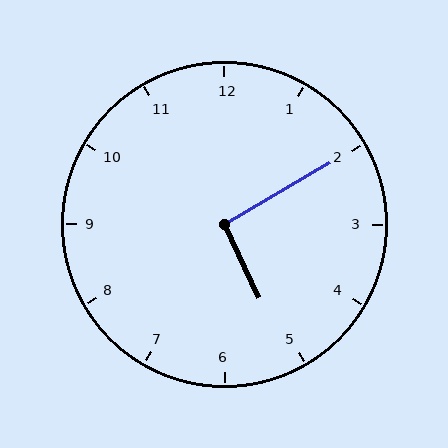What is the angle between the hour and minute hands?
Approximately 95 degrees.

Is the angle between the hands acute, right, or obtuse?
It is right.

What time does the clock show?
5:10.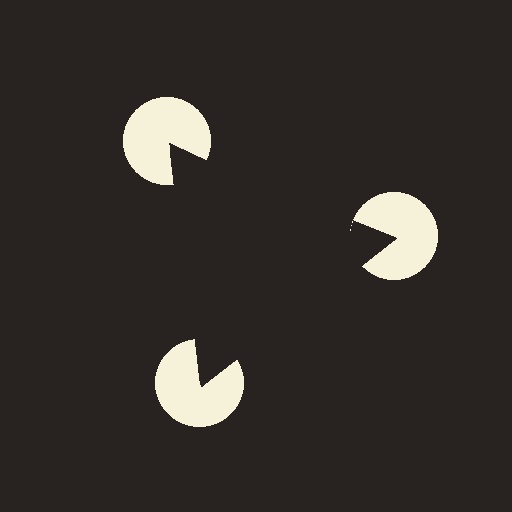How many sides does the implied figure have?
3 sides.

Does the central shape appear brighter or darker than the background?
It typically appears slightly darker than the background, even though no actual brightness change is drawn.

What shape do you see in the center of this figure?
An illusory triangle — its edges are inferred from the aligned wedge cuts in the pac-man discs, not physically drawn.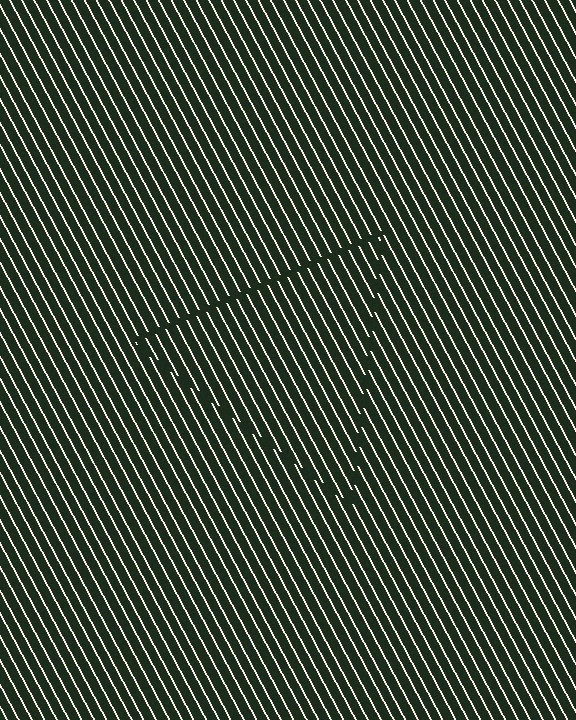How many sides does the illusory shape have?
3 sides — the line-ends trace a triangle.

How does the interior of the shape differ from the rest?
The interior of the shape contains the same grating, shifted by half a period — the contour is defined by the phase discontinuity where line-ends from the inner and outer gratings abut.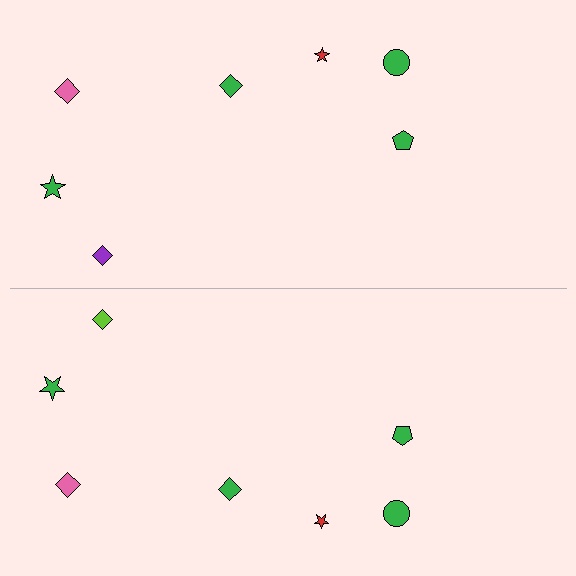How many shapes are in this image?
There are 14 shapes in this image.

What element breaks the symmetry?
The lime diamond on the bottom side breaks the symmetry — its mirror counterpart is purple.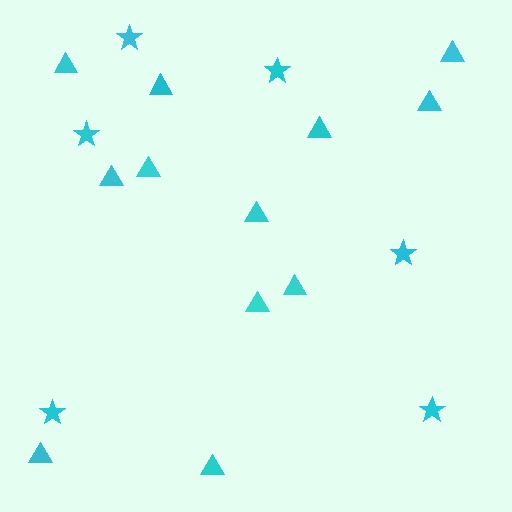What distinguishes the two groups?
There are 2 groups: one group of triangles (12) and one group of stars (6).